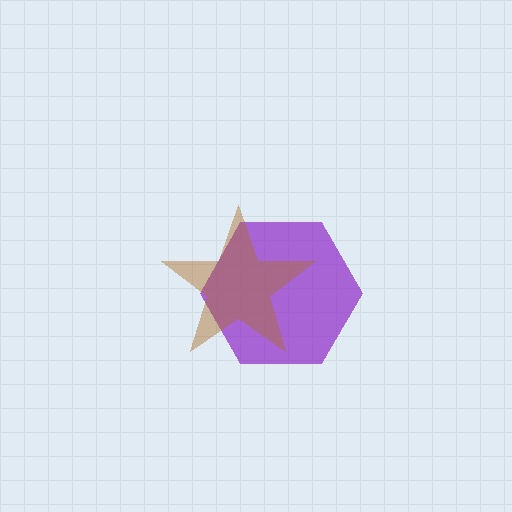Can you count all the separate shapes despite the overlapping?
Yes, there are 2 separate shapes.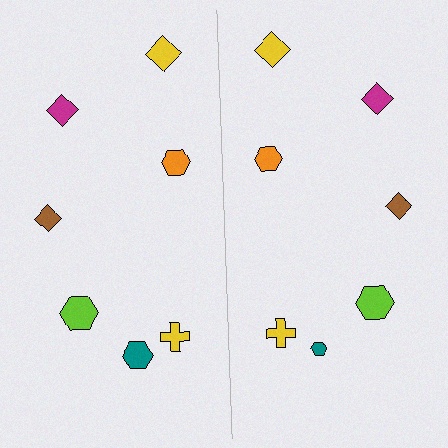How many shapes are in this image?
There are 14 shapes in this image.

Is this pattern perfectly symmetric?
No, the pattern is not perfectly symmetric. The teal hexagon on the right side has a different size than its mirror counterpart.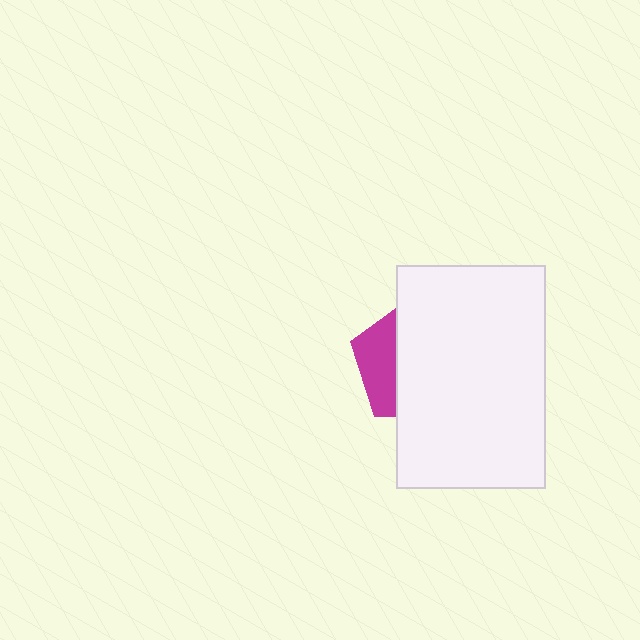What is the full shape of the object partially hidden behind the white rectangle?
The partially hidden object is a magenta pentagon.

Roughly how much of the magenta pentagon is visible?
A small part of it is visible (roughly 30%).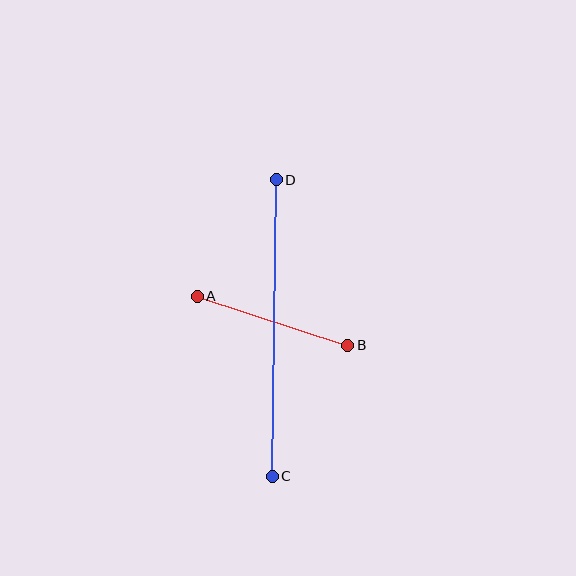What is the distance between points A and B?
The distance is approximately 158 pixels.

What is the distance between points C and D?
The distance is approximately 296 pixels.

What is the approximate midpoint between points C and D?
The midpoint is at approximately (274, 328) pixels.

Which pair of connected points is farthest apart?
Points C and D are farthest apart.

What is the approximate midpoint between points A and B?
The midpoint is at approximately (272, 321) pixels.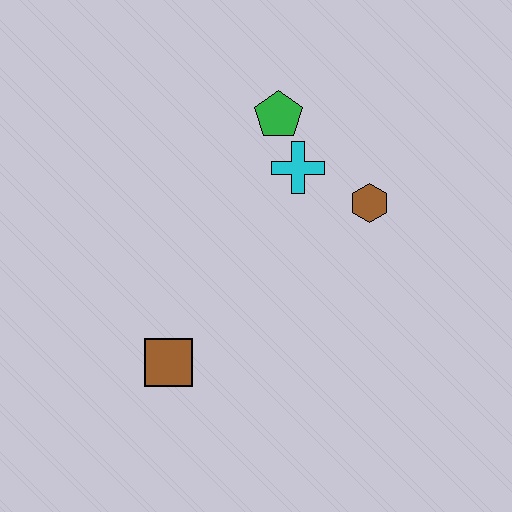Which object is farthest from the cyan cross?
The brown square is farthest from the cyan cross.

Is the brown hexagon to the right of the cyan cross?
Yes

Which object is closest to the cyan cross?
The green pentagon is closest to the cyan cross.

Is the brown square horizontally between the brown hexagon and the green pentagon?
No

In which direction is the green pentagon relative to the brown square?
The green pentagon is above the brown square.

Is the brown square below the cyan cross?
Yes